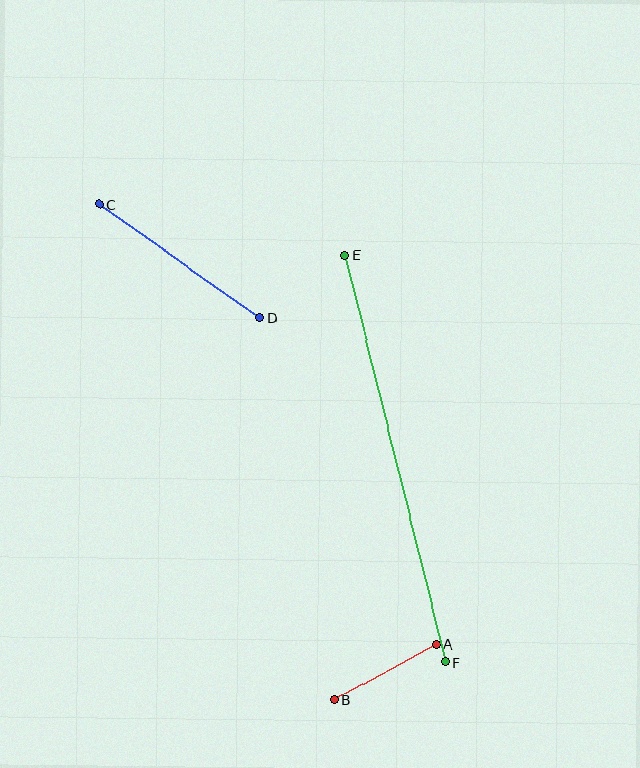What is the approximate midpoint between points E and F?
The midpoint is at approximately (395, 459) pixels.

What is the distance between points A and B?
The distance is approximately 116 pixels.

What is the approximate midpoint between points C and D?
The midpoint is at approximately (179, 261) pixels.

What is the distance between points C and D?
The distance is approximately 196 pixels.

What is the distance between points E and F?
The distance is approximately 419 pixels.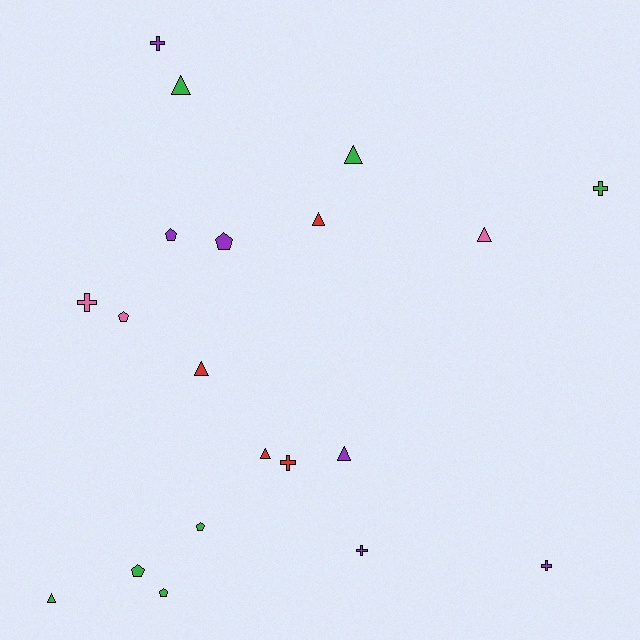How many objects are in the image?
There are 20 objects.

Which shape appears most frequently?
Triangle, with 8 objects.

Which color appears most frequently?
Green, with 7 objects.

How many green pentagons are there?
There are 3 green pentagons.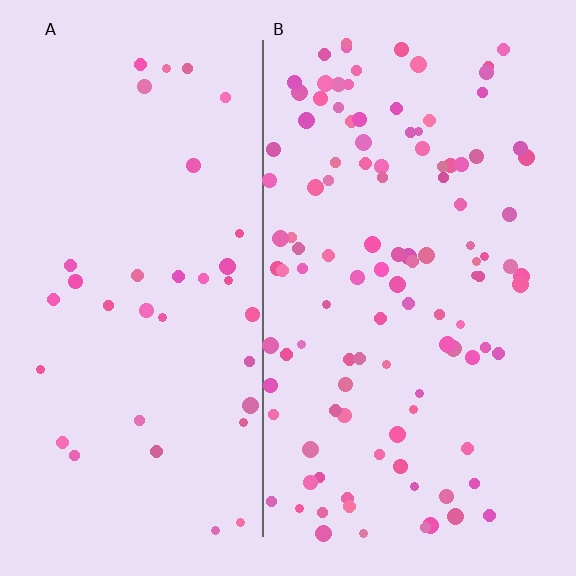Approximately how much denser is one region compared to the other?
Approximately 3.1× — region B over region A.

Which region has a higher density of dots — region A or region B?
B (the right).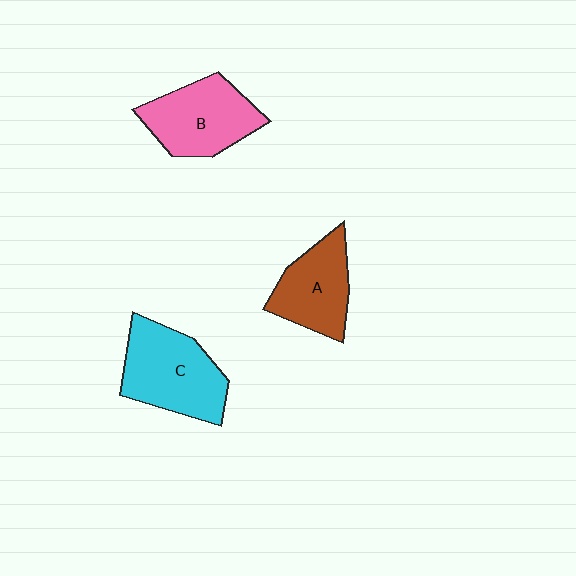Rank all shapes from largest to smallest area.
From largest to smallest: C (cyan), B (pink), A (brown).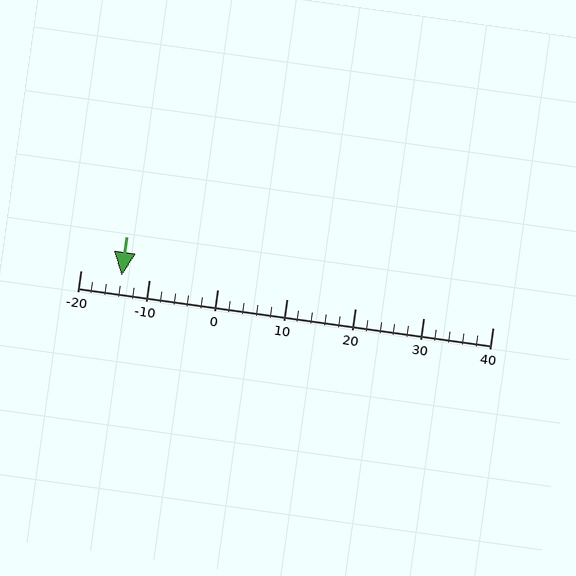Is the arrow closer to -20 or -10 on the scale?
The arrow is closer to -10.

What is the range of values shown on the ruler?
The ruler shows values from -20 to 40.